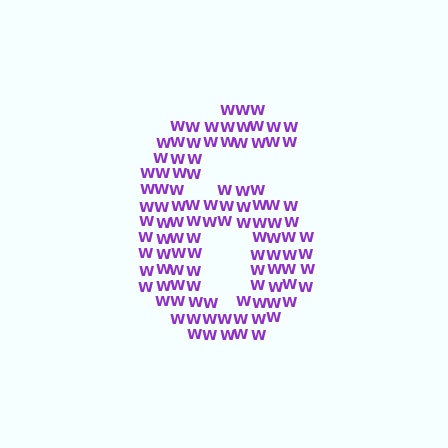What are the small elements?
The small elements are letter W's.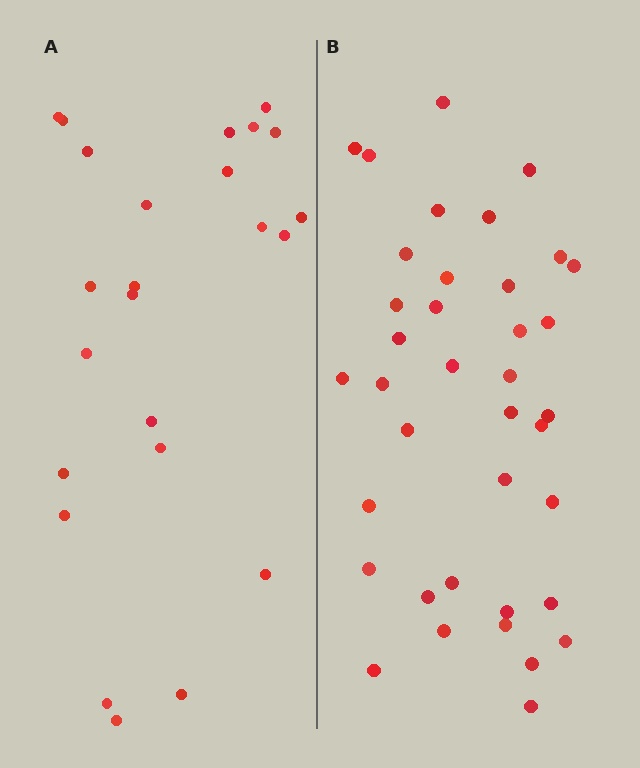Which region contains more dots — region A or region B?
Region B (the right region) has more dots.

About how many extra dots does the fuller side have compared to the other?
Region B has approximately 15 more dots than region A.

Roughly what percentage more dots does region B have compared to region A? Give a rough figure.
About 60% more.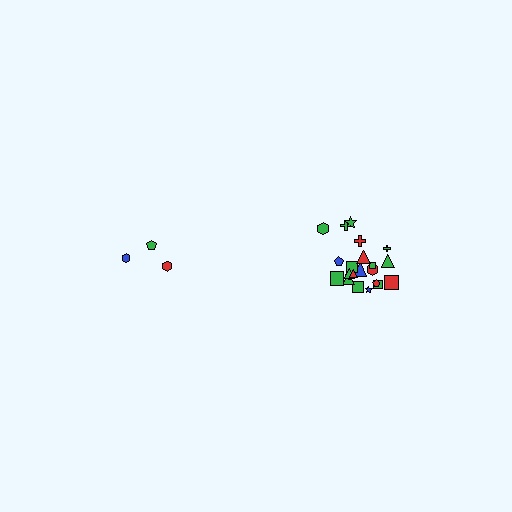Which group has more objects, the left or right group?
The right group.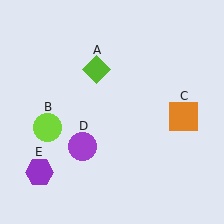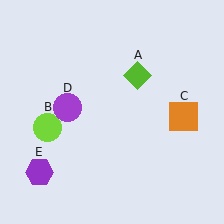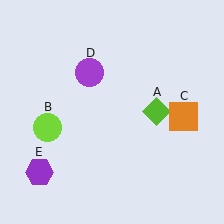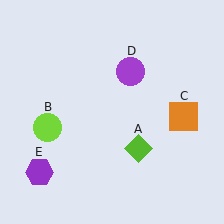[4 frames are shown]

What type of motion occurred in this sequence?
The lime diamond (object A), purple circle (object D) rotated clockwise around the center of the scene.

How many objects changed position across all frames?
2 objects changed position: lime diamond (object A), purple circle (object D).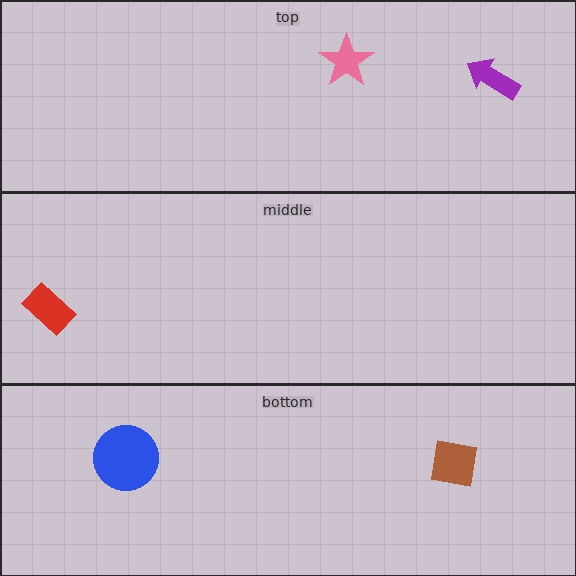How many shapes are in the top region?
2.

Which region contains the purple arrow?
The top region.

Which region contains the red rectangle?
The middle region.